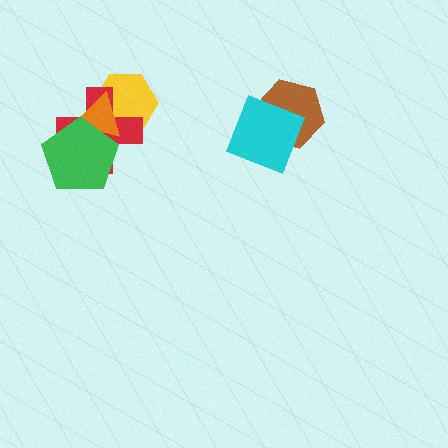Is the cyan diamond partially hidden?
No, no other shape covers it.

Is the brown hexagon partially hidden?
Yes, it is partially covered by another shape.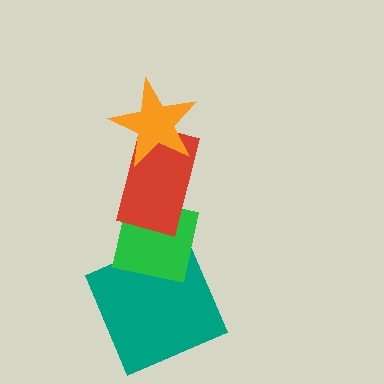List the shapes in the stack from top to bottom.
From top to bottom: the orange star, the red rectangle, the green square, the teal square.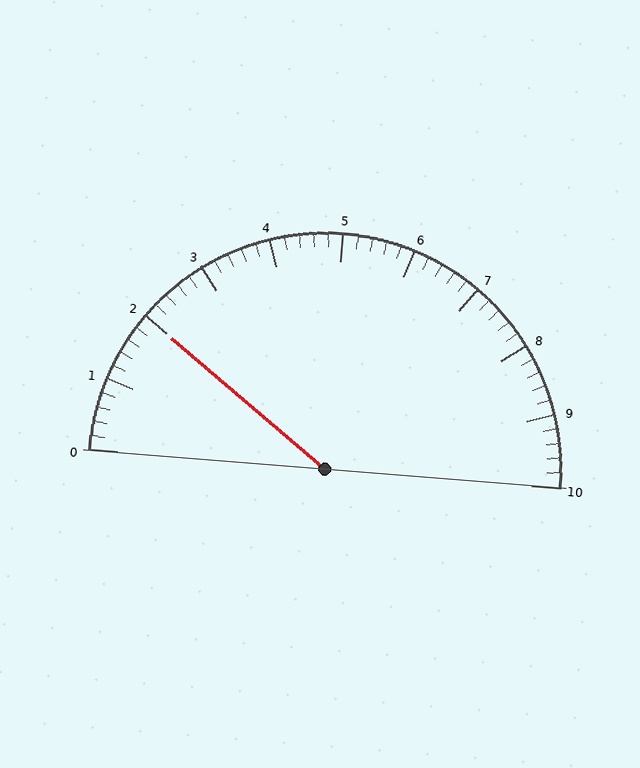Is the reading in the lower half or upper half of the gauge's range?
The reading is in the lower half of the range (0 to 10).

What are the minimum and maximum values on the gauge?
The gauge ranges from 0 to 10.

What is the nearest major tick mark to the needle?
The nearest major tick mark is 2.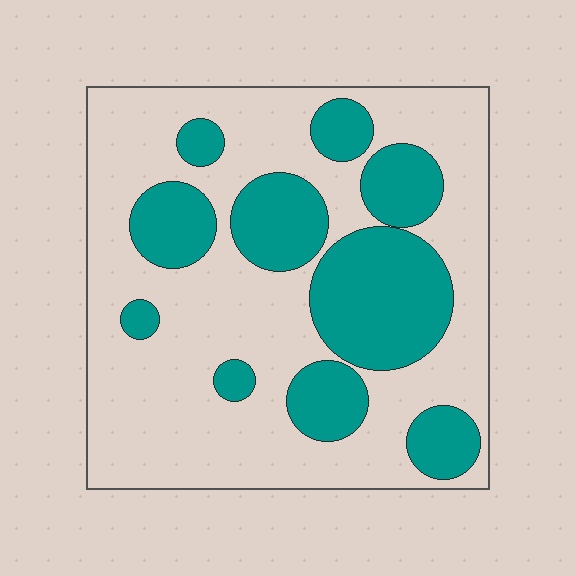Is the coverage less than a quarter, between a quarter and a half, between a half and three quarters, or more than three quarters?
Between a quarter and a half.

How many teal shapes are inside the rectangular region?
10.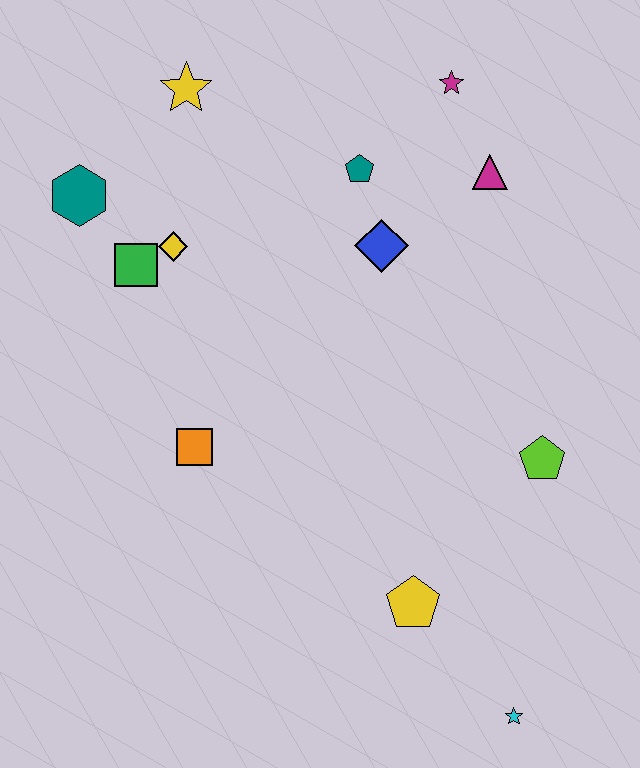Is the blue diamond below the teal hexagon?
Yes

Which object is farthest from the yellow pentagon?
The yellow star is farthest from the yellow pentagon.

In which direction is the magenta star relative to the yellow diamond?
The magenta star is to the right of the yellow diamond.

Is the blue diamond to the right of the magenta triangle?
No